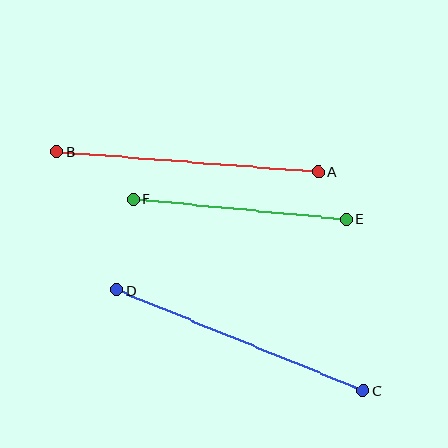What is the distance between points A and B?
The distance is approximately 262 pixels.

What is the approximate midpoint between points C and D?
The midpoint is at approximately (240, 341) pixels.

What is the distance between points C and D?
The distance is approximately 266 pixels.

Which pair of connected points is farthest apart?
Points C and D are farthest apart.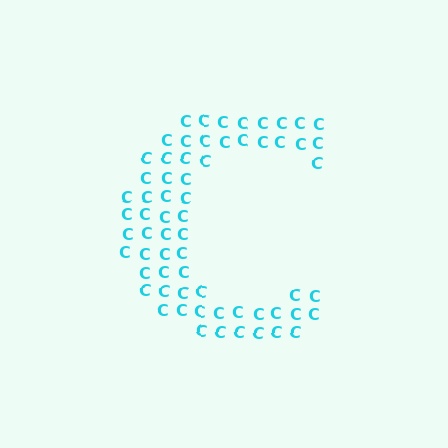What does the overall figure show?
The overall figure shows the letter C.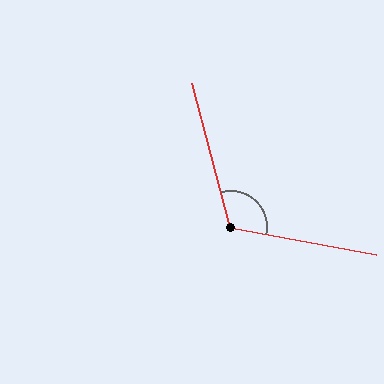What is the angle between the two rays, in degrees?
Approximately 116 degrees.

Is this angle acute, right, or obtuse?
It is obtuse.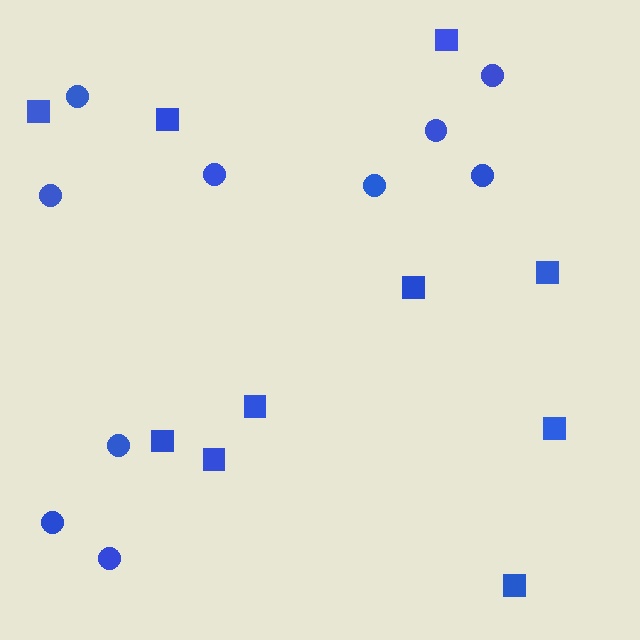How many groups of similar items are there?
There are 2 groups: one group of squares (10) and one group of circles (10).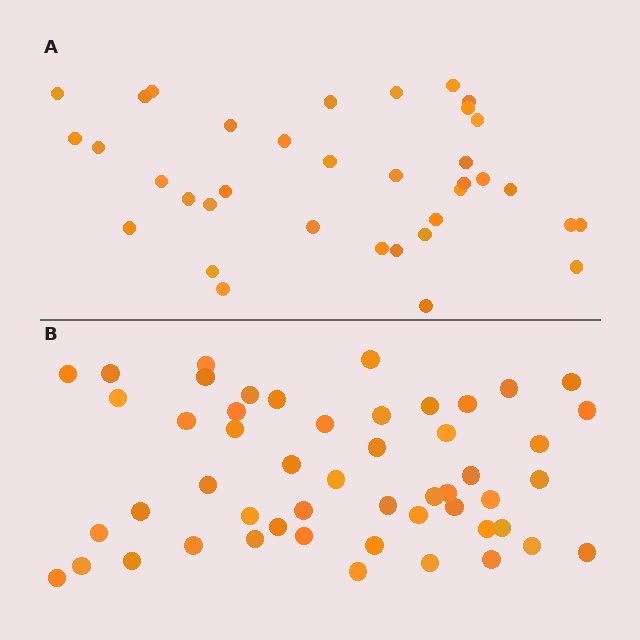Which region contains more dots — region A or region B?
Region B (the bottom region) has more dots.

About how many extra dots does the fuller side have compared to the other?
Region B has approximately 15 more dots than region A.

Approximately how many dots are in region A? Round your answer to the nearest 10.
About 40 dots. (The exact count is 36, which rounds to 40.)